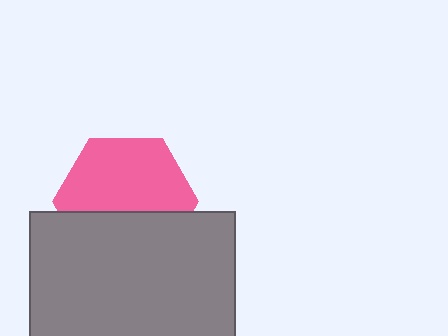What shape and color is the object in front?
The object in front is a gray rectangle.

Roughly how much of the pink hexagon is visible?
About half of it is visible (roughly 60%).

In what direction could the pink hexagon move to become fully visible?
The pink hexagon could move up. That would shift it out from behind the gray rectangle entirely.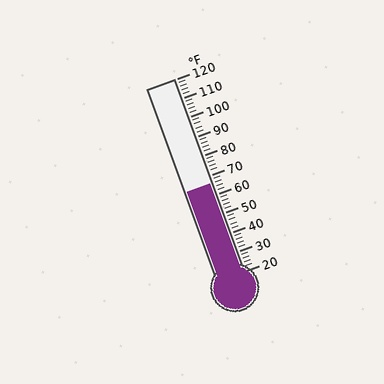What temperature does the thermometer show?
The thermometer shows approximately 66°F.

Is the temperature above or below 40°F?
The temperature is above 40°F.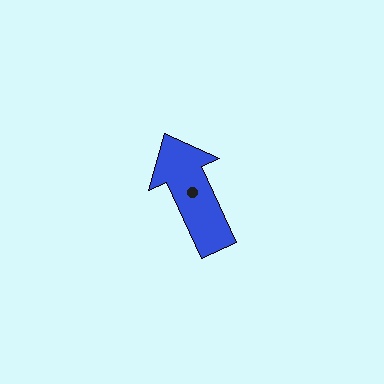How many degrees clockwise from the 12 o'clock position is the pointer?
Approximately 335 degrees.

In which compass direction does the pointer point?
Northwest.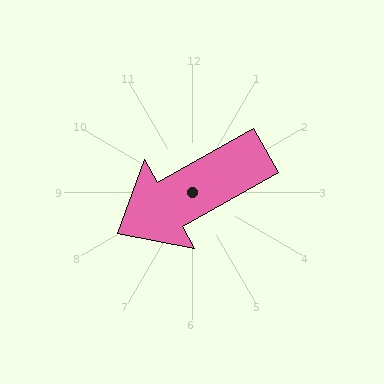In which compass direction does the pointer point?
Southwest.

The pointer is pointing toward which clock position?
Roughly 8 o'clock.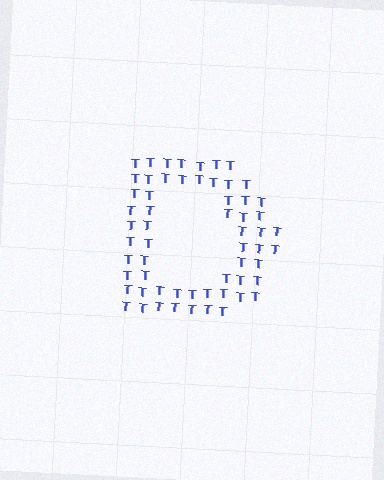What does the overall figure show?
The overall figure shows the letter D.